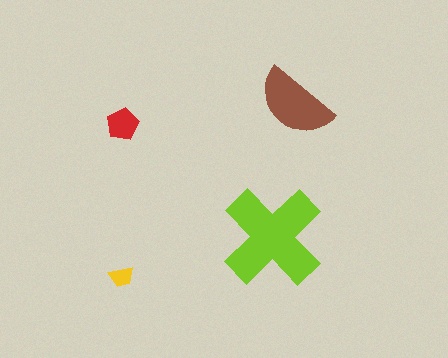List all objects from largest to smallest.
The lime cross, the brown semicircle, the red pentagon, the yellow trapezoid.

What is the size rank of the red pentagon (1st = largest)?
3rd.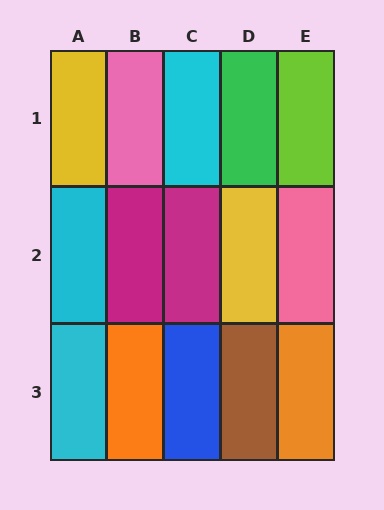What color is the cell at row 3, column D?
Brown.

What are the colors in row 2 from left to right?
Cyan, magenta, magenta, yellow, pink.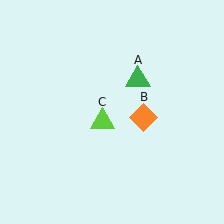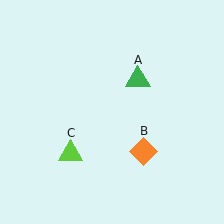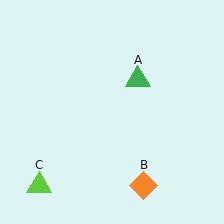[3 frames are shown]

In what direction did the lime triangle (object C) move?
The lime triangle (object C) moved down and to the left.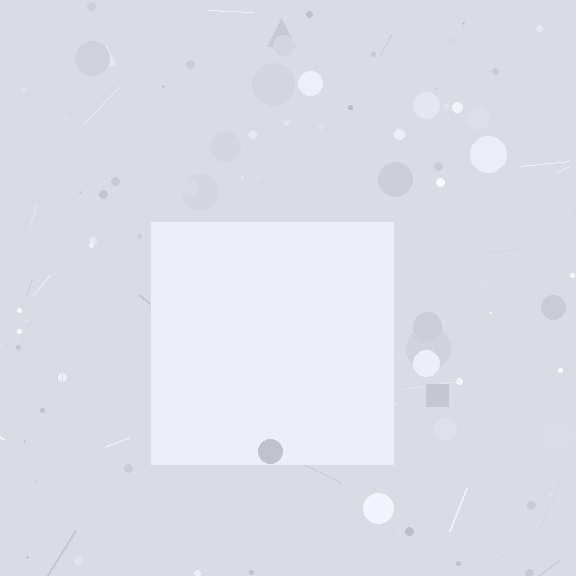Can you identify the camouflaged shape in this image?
The camouflaged shape is a square.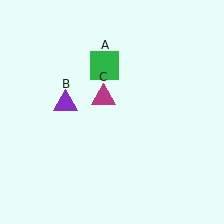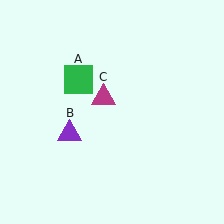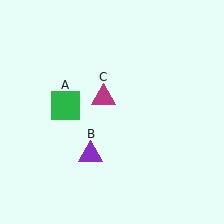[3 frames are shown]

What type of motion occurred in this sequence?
The green square (object A), purple triangle (object B) rotated counterclockwise around the center of the scene.